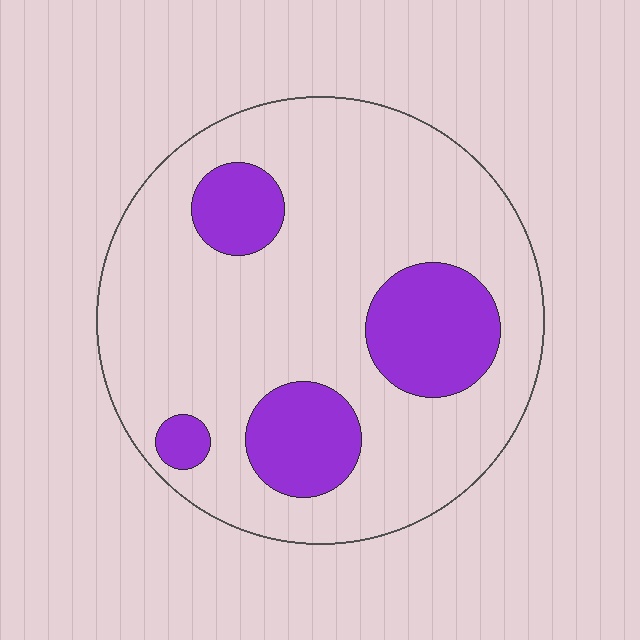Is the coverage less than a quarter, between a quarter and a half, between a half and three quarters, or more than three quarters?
Less than a quarter.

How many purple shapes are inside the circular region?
4.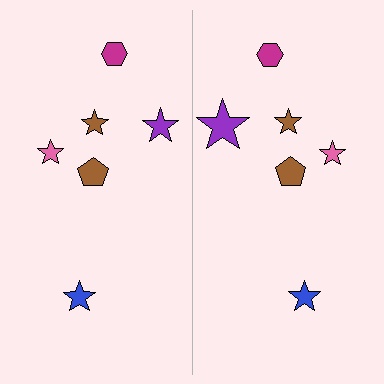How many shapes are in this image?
There are 12 shapes in this image.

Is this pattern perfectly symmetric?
No, the pattern is not perfectly symmetric. The purple star on the right side has a different size than its mirror counterpart.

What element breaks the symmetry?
The purple star on the right side has a different size than its mirror counterpart.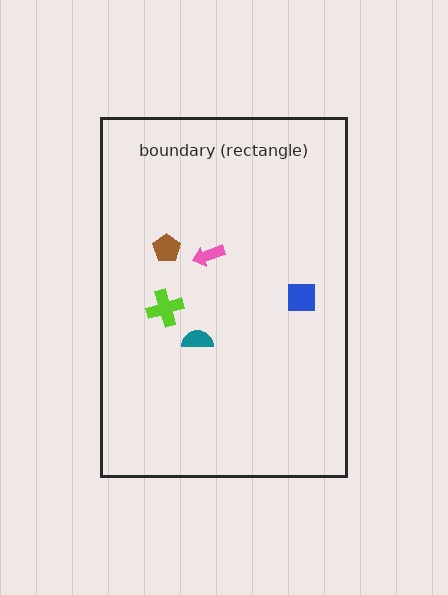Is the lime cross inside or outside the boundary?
Inside.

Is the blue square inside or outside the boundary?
Inside.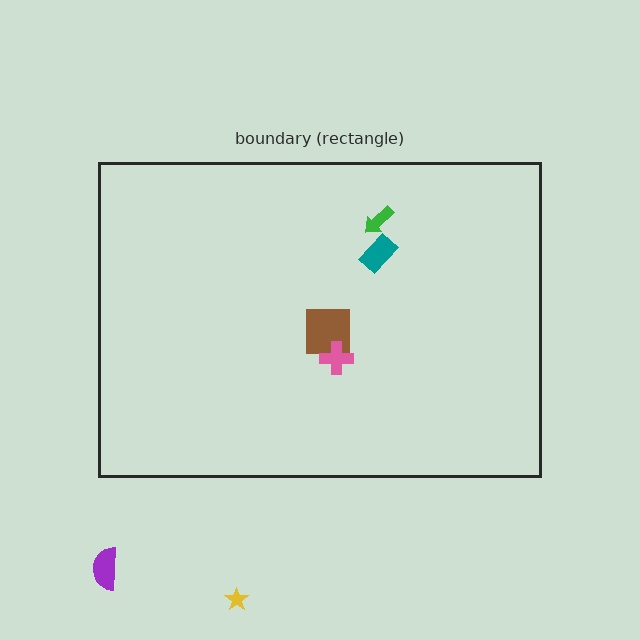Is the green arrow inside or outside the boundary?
Inside.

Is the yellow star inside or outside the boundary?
Outside.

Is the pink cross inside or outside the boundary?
Inside.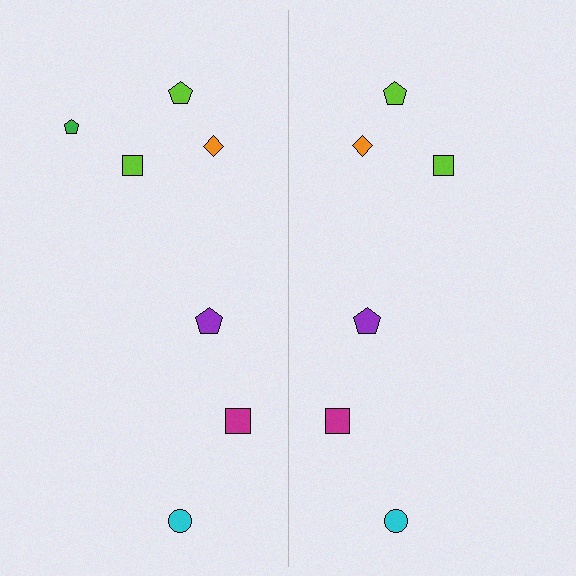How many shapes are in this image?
There are 13 shapes in this image.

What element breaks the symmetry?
A green pentagon is missing from the right side.